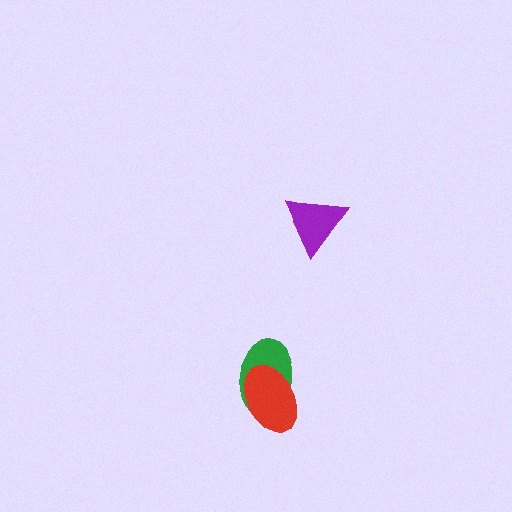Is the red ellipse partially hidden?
No, no other shape covers it.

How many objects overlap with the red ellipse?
1 object overlaps with the red ellipse.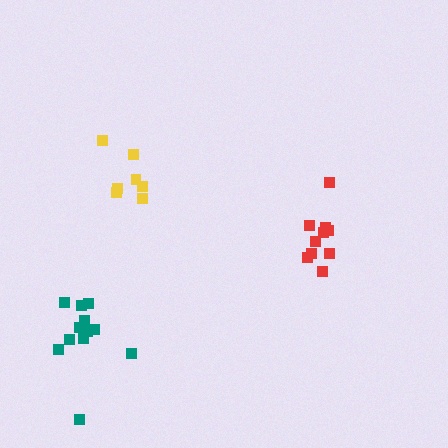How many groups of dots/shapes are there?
There are 3 groups.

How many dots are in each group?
Group 1: 12 dots, Group 2: 7 dots, Group 3: 10 dots (29 total).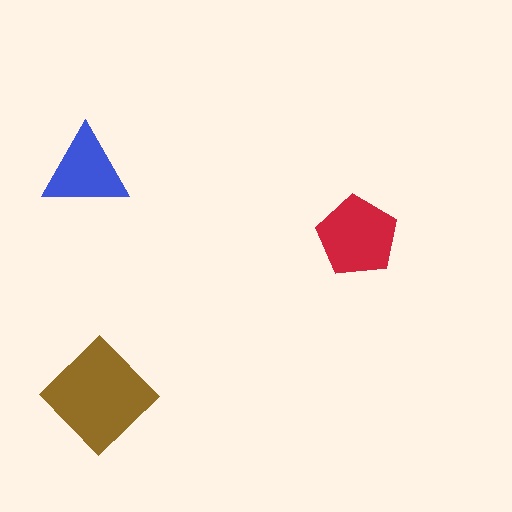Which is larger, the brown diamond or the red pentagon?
The brown diamond.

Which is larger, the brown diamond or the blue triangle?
The brown diamond.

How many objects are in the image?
There are 3 objects in the image.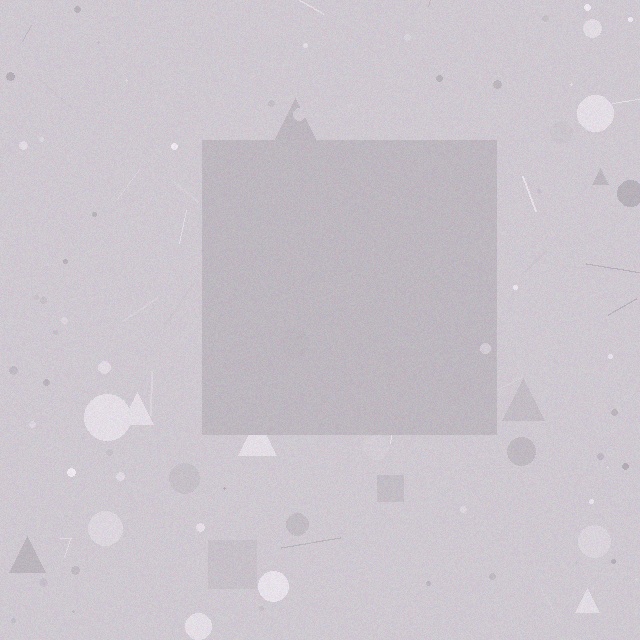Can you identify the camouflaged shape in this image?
The camouflaged shape is a square.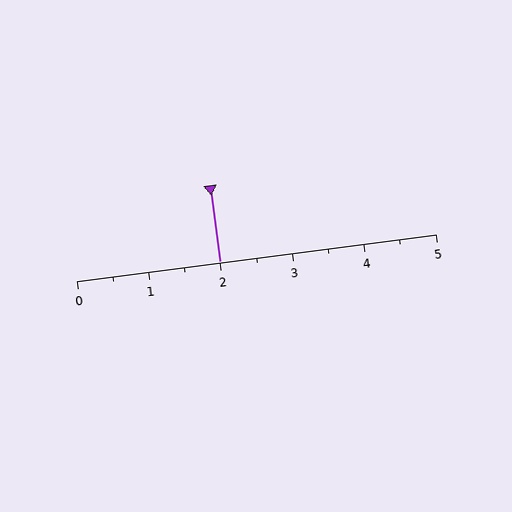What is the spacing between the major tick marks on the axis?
The major ticks are spaced 1 apart.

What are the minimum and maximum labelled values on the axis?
The axis runs from 0 to 5.